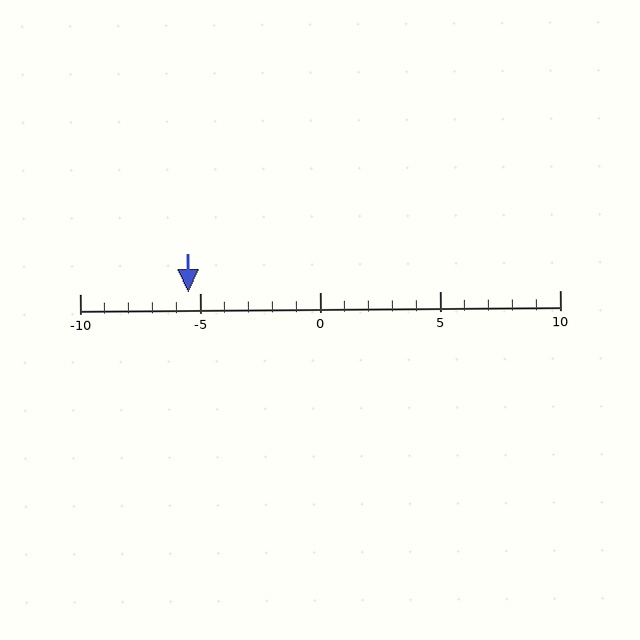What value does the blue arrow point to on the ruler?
The blue arrow points to approximately -6.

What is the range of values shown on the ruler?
The ruler shows values from -10 to 10.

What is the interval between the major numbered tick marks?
The major tick marks are spaced 5 units apart.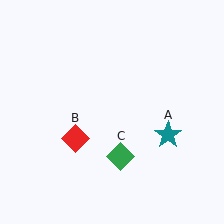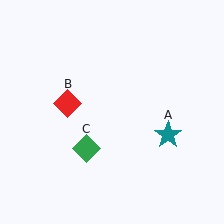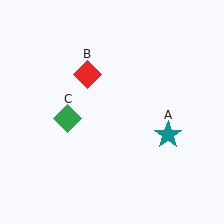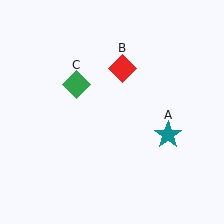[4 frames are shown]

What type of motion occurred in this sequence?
The red diamond (object B), green diamond (object C) rotated clockwise around the center of the scene.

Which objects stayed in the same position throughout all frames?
Teal star (object A) remained stationary.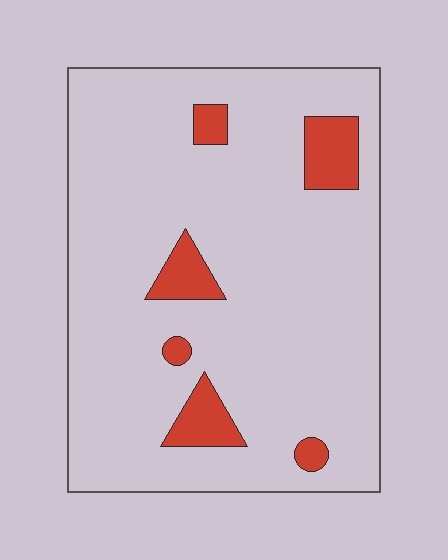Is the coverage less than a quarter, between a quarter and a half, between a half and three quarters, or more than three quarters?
Less than a quarter.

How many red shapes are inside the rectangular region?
6.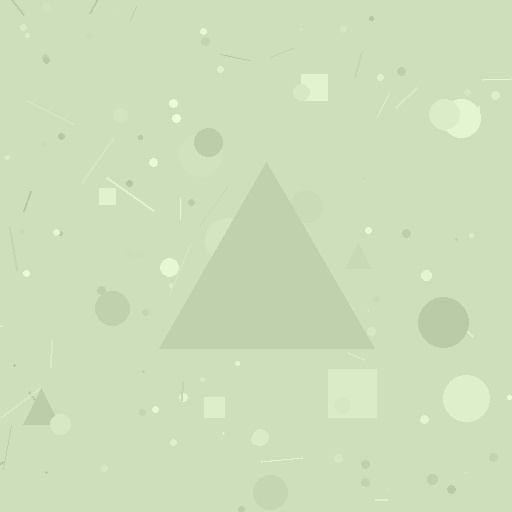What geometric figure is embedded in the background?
A triangle is embedded in the background.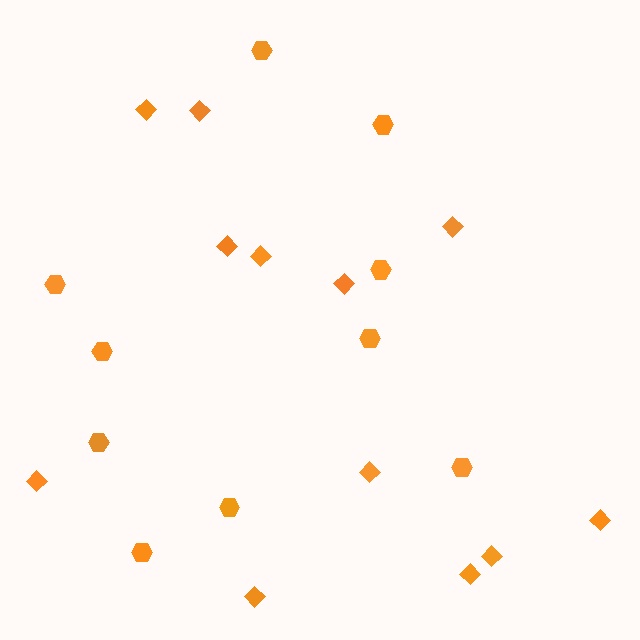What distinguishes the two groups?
There are 2 groups: one group of hexagons (10) and one group of diamonds (12).